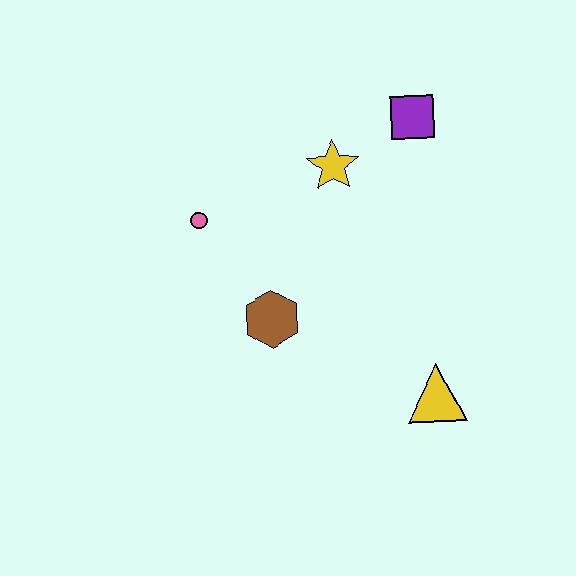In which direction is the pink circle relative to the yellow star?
The pink circle is to the left of the yellow star.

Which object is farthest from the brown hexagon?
The purple square is farthest from the brown hexagon.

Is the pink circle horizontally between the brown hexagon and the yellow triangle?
No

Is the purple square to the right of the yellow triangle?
No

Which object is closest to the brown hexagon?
The pink circle is closest to the brown hexagon.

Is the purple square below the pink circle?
No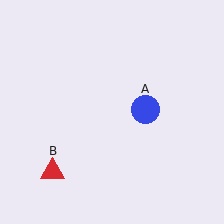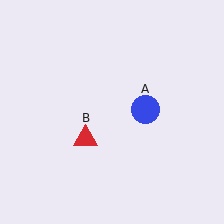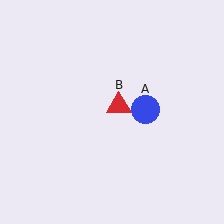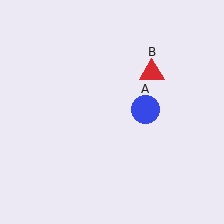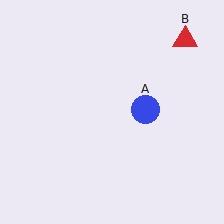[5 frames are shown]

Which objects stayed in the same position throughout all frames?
Blue circle (object A) remained stationary.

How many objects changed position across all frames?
1 object changed position: red triangle (object B).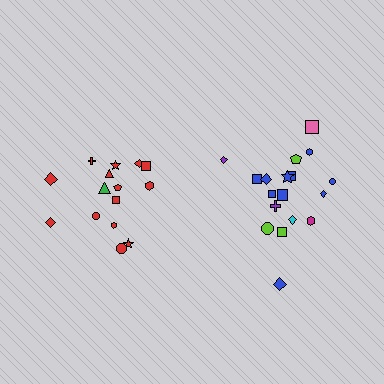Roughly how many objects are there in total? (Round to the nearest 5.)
Roughly 35 objects in total.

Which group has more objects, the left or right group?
The right group.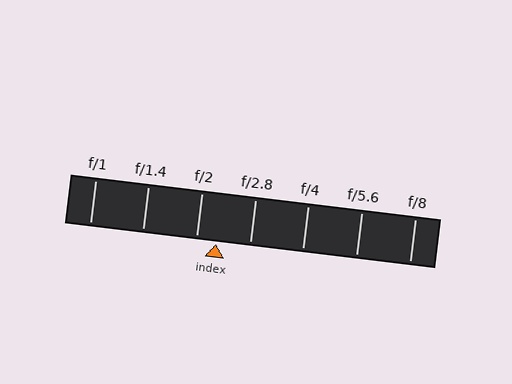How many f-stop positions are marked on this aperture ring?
There are 7 f-stop positions marked.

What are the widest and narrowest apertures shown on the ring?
The widest aperture shown is f/1 and the narrowest is f/8.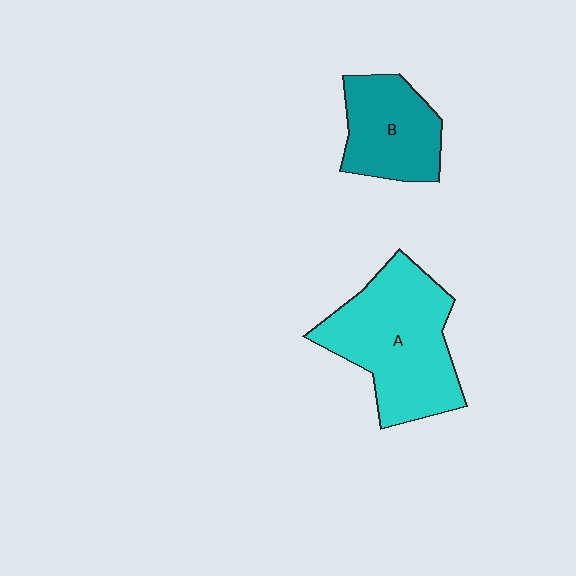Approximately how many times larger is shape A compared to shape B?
Approximately 1.7 times.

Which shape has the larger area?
Shape A (cyan).